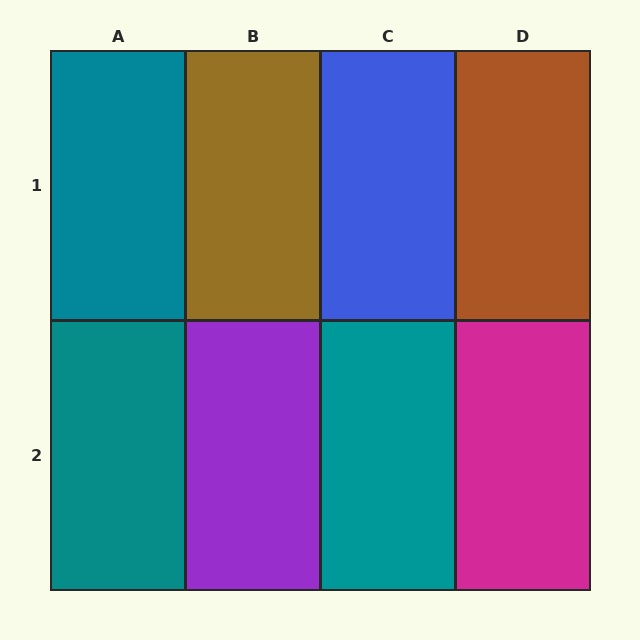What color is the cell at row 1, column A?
Teal.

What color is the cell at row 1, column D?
Brown.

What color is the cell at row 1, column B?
Brown.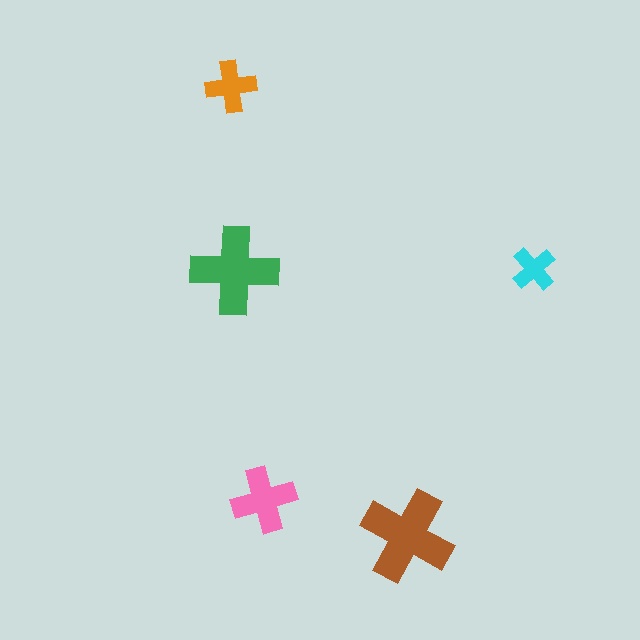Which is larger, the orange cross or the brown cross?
The brown one.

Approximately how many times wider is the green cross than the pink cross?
About 1.5 times wider.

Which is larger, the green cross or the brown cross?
The brown one.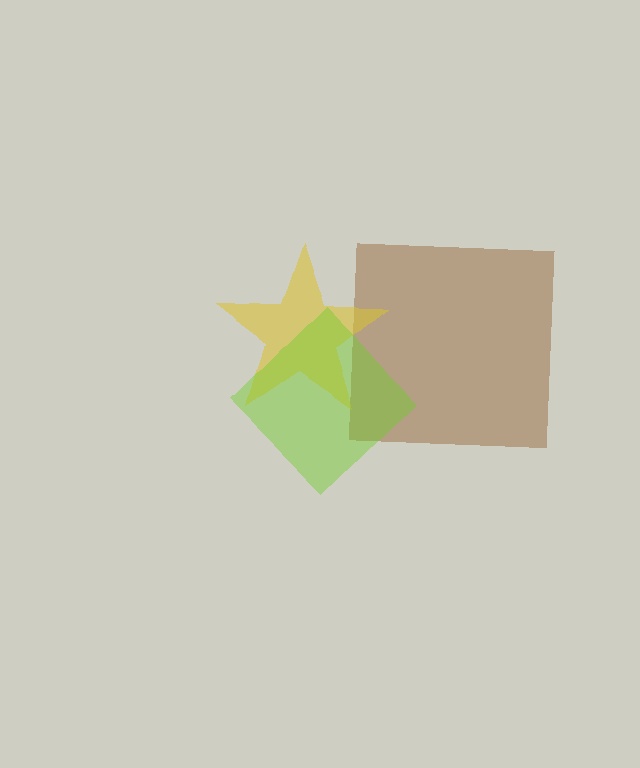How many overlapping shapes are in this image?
There are 3 overlapping shapes in the image.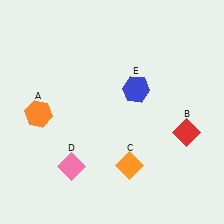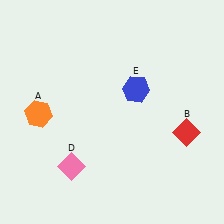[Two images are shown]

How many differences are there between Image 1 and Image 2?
There is 1 difference between the two images.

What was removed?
The orange diamond (C) was removed in Image 2.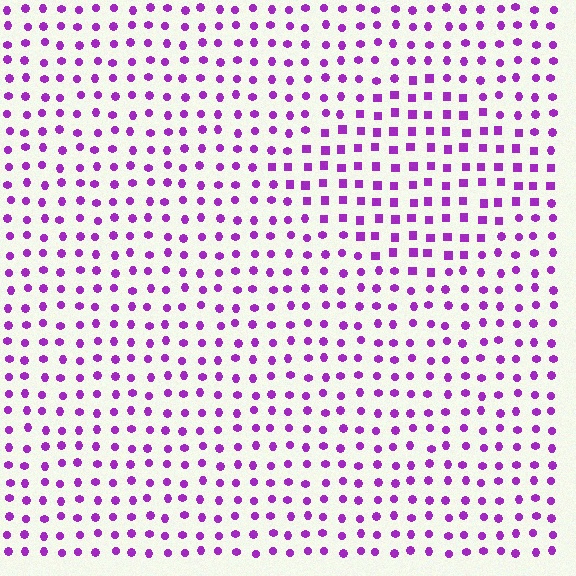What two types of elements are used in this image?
The image uses squares inside the diamond region and circles outside it.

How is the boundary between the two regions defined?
The boundary is defined by a change in element shape: squares inside vs. circles outside. All elements share the same color and spacing.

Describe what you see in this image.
The image is filled with small purple elements arranged in a uniform grid. A diamond-shaped region contains squares, while the surrounding area contains circles. The boundary is defined purely by the change in element shape.